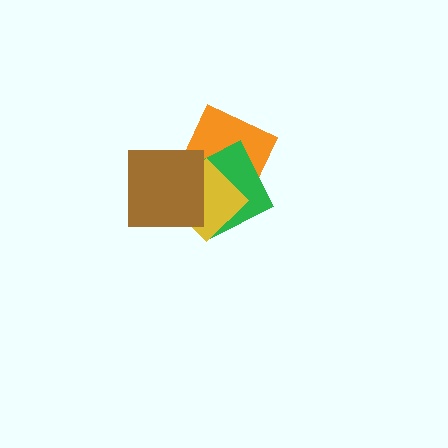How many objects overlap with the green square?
3 objects overlap with the green square.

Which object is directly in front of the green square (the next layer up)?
The yellow diamond is directly in front of the green square.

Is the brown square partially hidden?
No, no other shape covers it.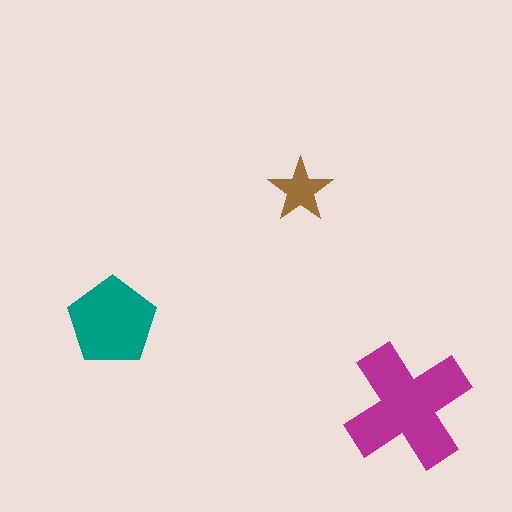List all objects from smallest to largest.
The brown star, the teal pentagon, the magenta cross.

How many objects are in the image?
There are 3 objects in the image.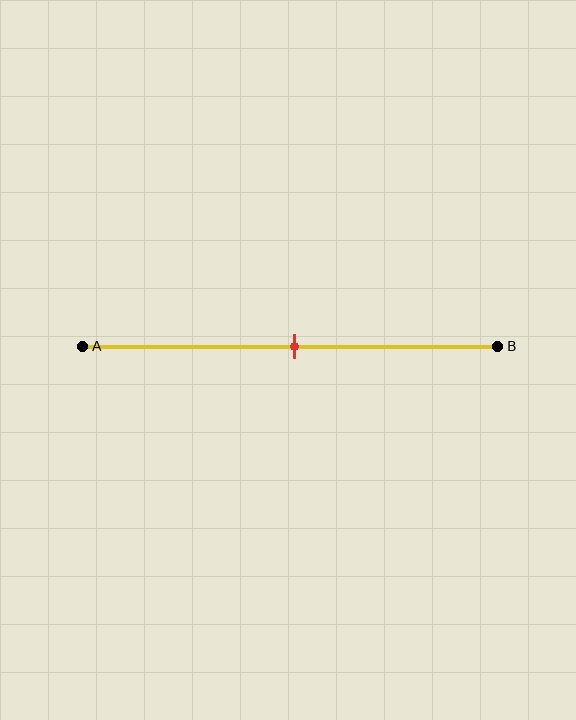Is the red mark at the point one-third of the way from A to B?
No, the mark is at about 50% from A, not at the 33% one-third point.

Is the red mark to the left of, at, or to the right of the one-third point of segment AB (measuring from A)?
The red mark is to the right of the one-third point of segment AB.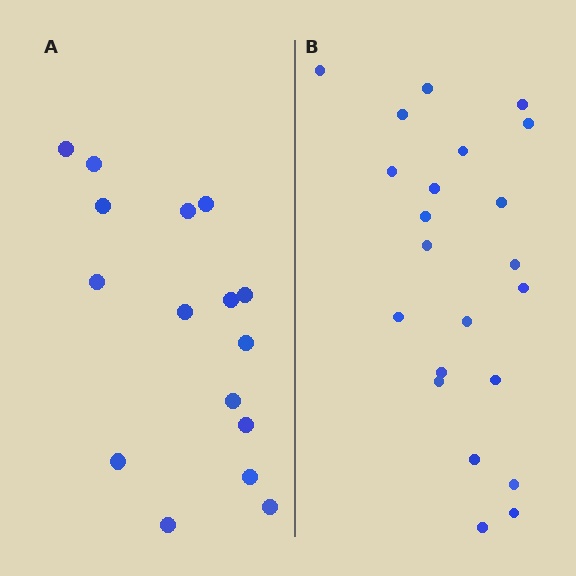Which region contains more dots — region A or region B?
Region B (the right region) has more dots.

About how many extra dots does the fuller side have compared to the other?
Region B has about 6 more dots than region A.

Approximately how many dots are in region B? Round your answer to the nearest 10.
About 20 dots. (The exact count is 22, which rounds to 20.)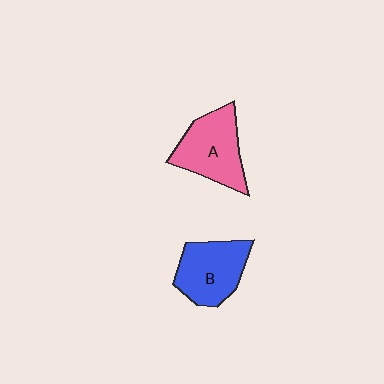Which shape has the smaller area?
Shape B (blue).